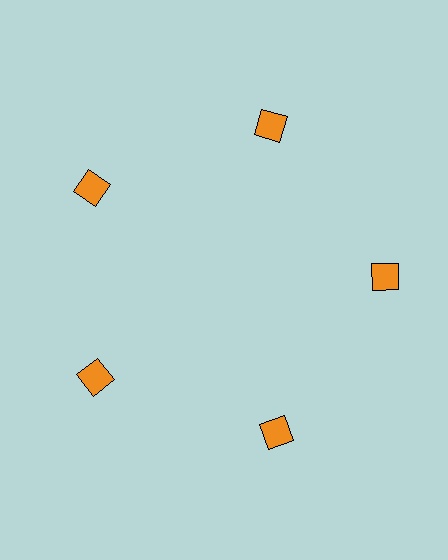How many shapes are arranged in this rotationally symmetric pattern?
There are 5 shapes, arranged in 5 groups of 1.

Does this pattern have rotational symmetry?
Yes, this pattern has 5-fold rotational symmetry. It looks the same after rotating 72 degrees around the center.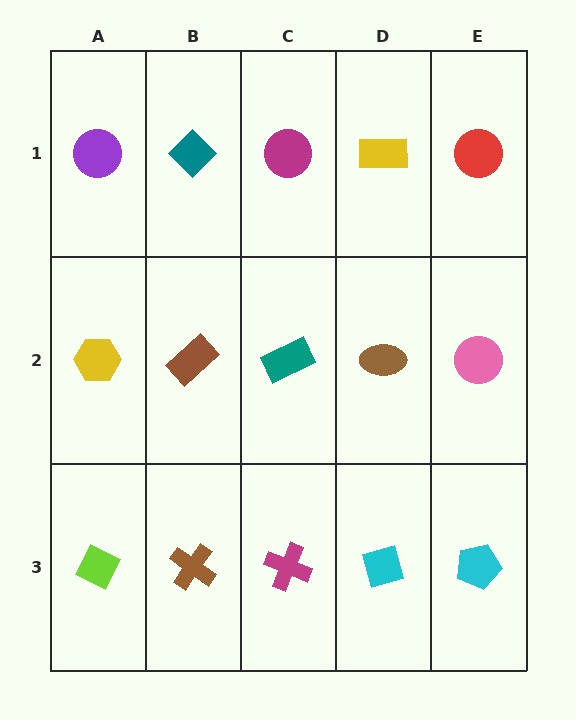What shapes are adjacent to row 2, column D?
A yellow rectangle (row 1, column D), a cyan diamond (row 3, column D), a teal rectangle (row 2, column C), a pink circle (row 2, column E).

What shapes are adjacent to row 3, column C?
A teal rectangle (row 2, column C), a brown cross (row 3, column B), a cyan diamond (row 3, column D).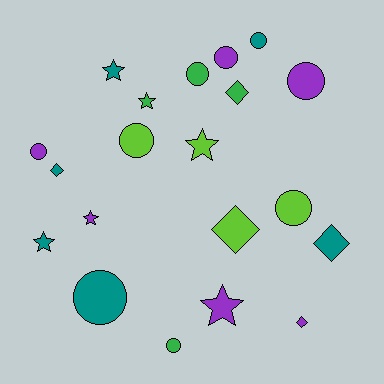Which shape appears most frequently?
Circle, with 9 objects.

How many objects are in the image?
There are 20 objects.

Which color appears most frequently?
Teal, with 6 objects.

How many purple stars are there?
There are 2 purple stars.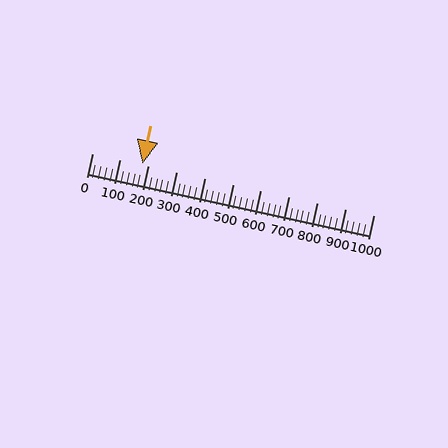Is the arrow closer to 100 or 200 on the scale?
The arrow is closer to 200.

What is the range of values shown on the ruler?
The ruler shows values from 0 to 1000.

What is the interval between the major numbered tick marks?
The major tick marks are spaced 100 units apart.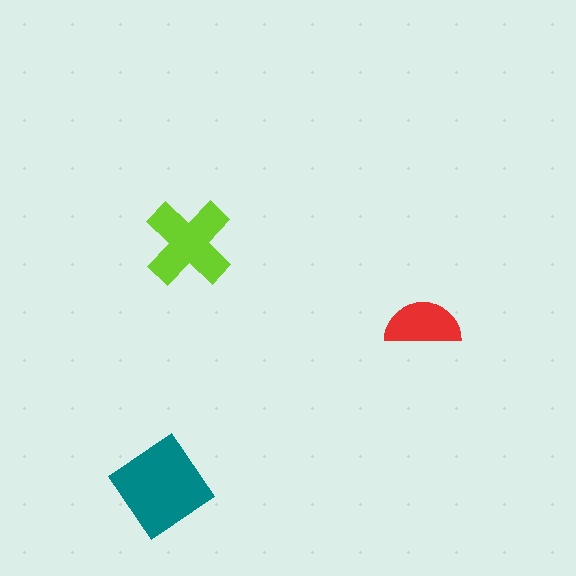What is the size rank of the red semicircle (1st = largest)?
3rd.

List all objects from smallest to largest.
The red semicircle, the lime cross, the teal diamond.